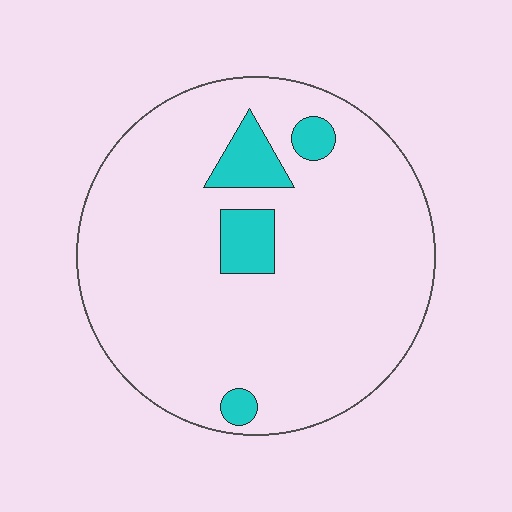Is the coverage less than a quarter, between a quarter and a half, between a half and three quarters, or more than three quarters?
Less than a quarter.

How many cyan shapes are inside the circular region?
4.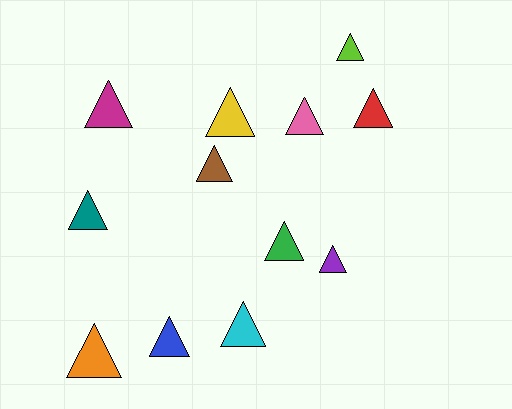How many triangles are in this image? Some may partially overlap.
There are 12 triangles.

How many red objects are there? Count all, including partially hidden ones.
There is 1 red object.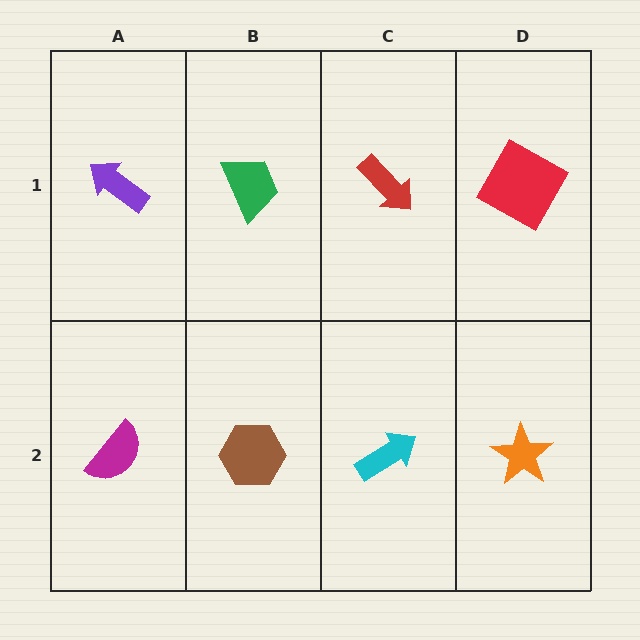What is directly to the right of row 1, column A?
A green trapezoid.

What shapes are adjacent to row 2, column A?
A purple arrow (row 1, column A), a brown hexagon (row 2, column B).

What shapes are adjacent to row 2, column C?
A red arrow (row 1, column C), a brown hexagon (row 2, column B), an orange star (row 2, column D).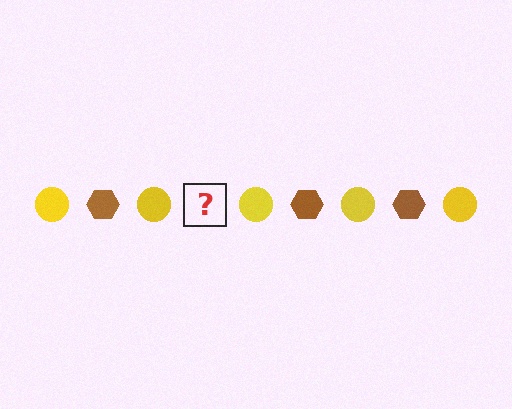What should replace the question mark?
The question mark should be replaced with a brown hexagon.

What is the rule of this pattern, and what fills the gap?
The rule is that the pattern alternates between yellow circle and brown hexagon. The gap should be filled with a brown hexagon.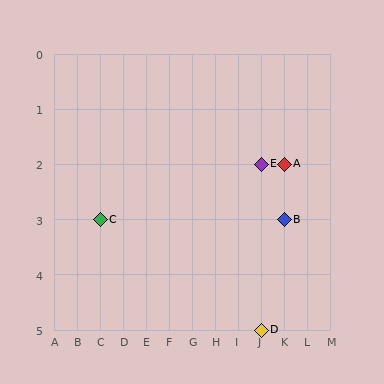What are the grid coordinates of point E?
Point E is at grid coordinates (J, 2).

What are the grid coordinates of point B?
Point B is at grid coordinates (K, 3).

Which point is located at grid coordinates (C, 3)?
Point C is at (C, 3).